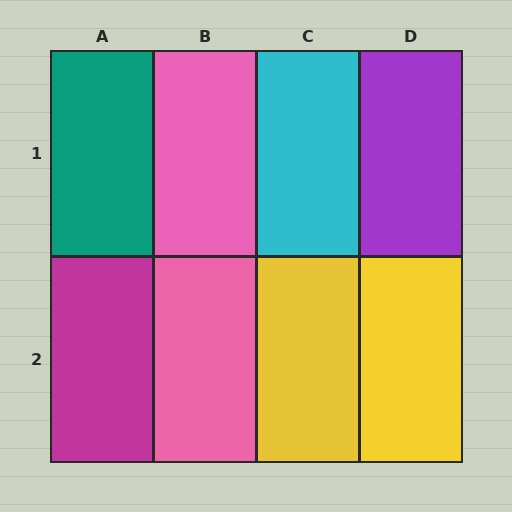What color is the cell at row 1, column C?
Cyan.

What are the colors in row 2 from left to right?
Magenta, pink, yellow, yellow.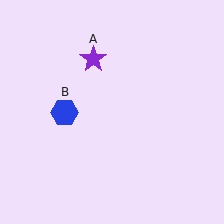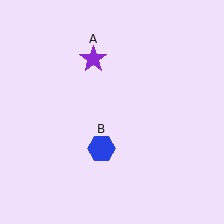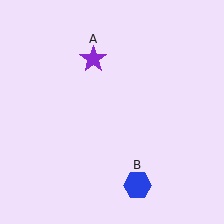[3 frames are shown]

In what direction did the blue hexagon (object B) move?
The blue hexagon (object B) moved down and to the right.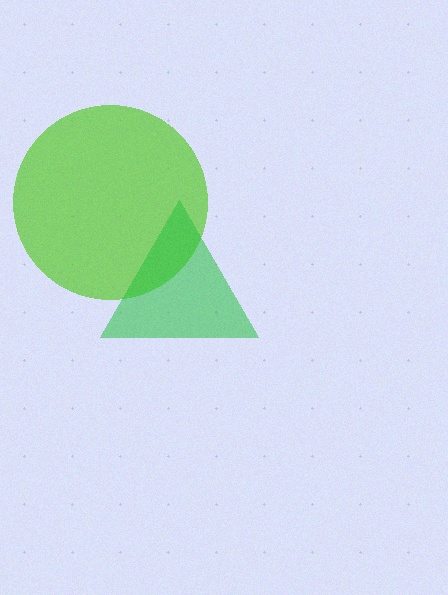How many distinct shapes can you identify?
There are 2 distinct shapes: a lime circle, a green triangle.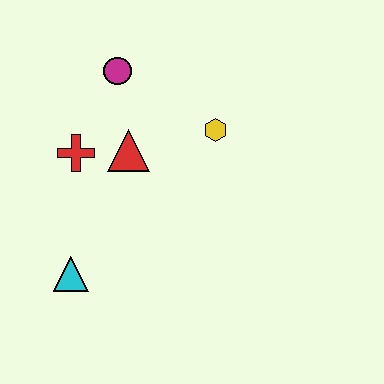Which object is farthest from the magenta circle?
The cyan triangle is farthest from the magenta circle.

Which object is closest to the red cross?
The red triangle is closest to the red cross.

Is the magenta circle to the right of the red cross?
Yes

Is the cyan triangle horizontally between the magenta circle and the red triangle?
No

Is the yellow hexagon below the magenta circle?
Yes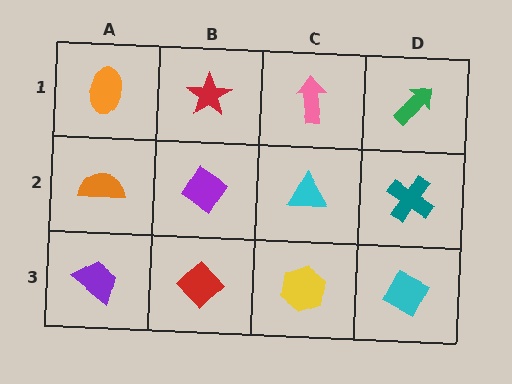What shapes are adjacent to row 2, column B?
A red star (row 1, column B), a red diamond (row 3, column B), an orange semicircle (row 2, column A), a cyan triangle (row 2, column C).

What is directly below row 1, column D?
A teal cross.